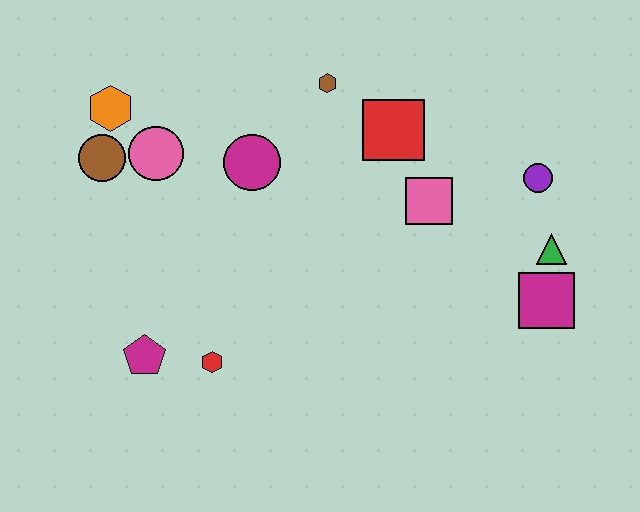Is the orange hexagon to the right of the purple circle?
No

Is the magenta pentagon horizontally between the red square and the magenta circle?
No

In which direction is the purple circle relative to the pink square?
The purple circle is to the right of the pink square.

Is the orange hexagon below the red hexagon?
No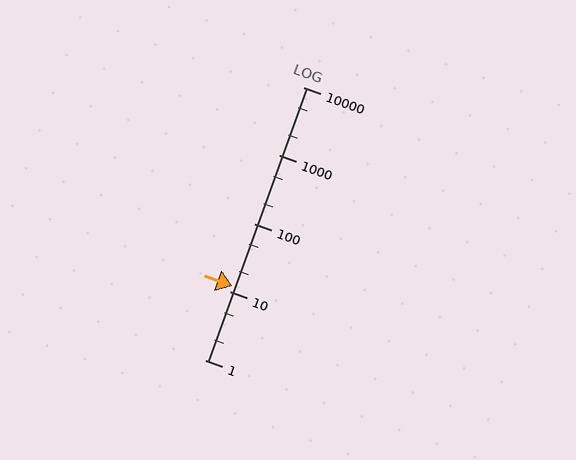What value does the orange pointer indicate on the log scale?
The pointer indicates approximately 12.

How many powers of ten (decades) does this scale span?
The scale spans 4 decades, from 1 to 10000.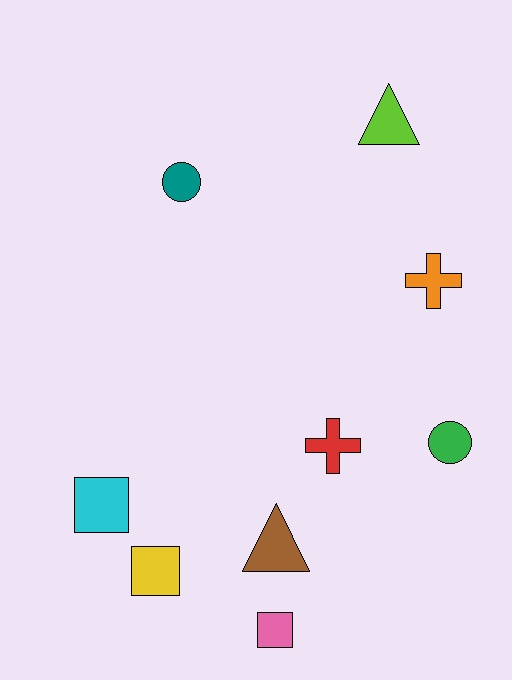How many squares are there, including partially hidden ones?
There are 3 squares.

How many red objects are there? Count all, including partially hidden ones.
There is 1 red object.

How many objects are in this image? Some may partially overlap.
There are 9 objects.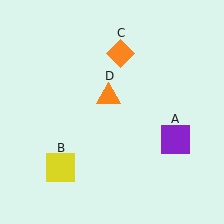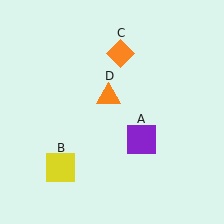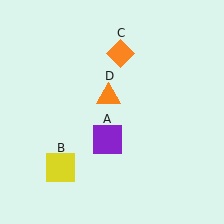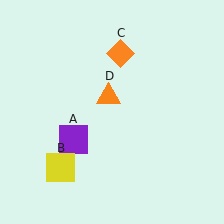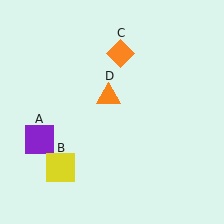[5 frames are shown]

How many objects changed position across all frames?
1 object changed position: purple square (object A).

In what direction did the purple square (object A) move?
The purple square (object A) moved left.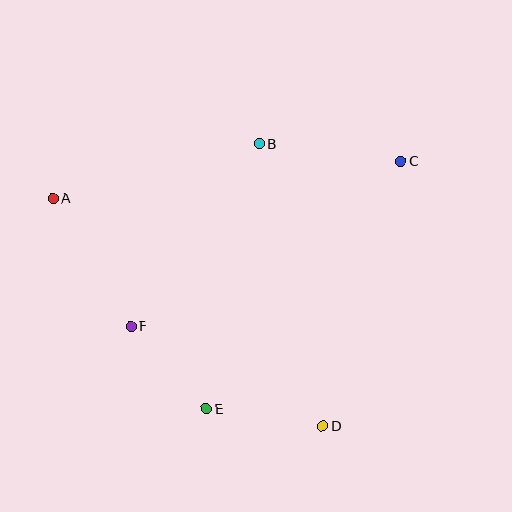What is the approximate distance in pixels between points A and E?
The distance between A and E is approximately 261 pixels.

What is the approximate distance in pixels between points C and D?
The distance between C and D is approximately 276 pixels.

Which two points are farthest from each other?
Points A and D are farthest from each other.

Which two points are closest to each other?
Points E and F are closest to each other.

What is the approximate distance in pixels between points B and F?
The distance between B and F is approximately 223 pixels.